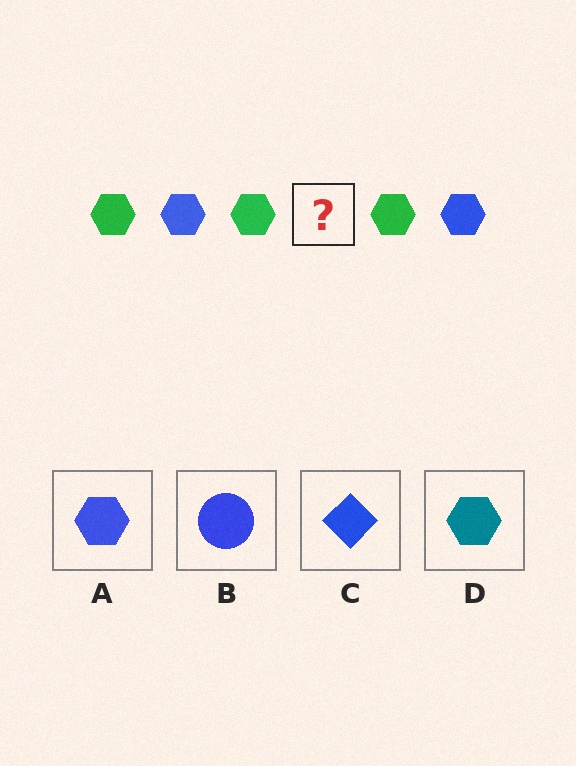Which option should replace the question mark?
Option A.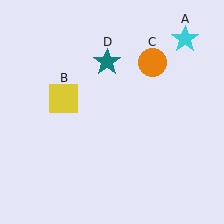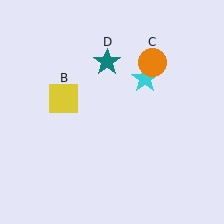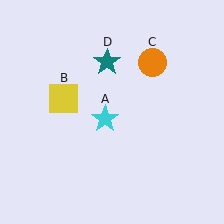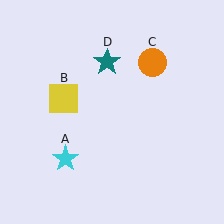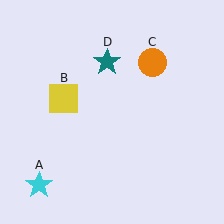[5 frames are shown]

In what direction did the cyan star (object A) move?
The cyan star (object A) moved down and to the left.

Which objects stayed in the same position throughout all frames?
Yellow square (object B) and orange circle (object C) and teal star (object D) remained stationary.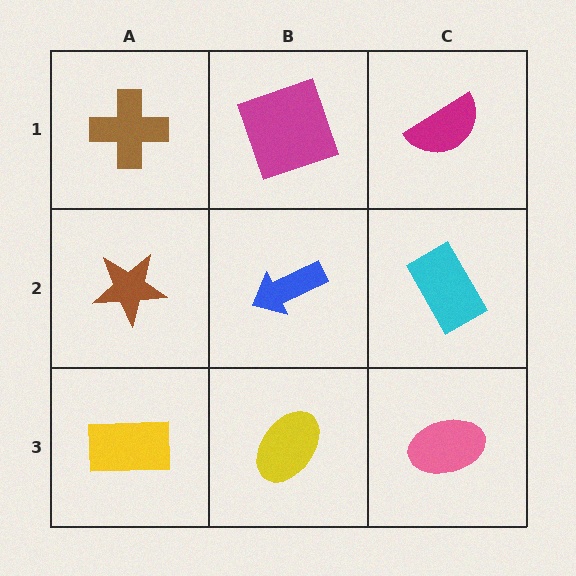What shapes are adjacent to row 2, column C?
A magenta semicircle (row 1, column C), a pink ellipse (row 3, column C), a blue arrow (row 2, column B).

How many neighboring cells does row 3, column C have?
2.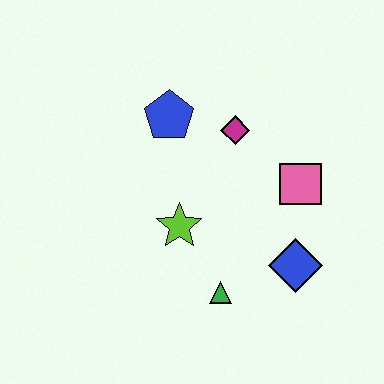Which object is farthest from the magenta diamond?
The green triangle is farthest from the magenta diamond.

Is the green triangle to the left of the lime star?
No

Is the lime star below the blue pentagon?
Yes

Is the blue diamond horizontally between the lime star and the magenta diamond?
No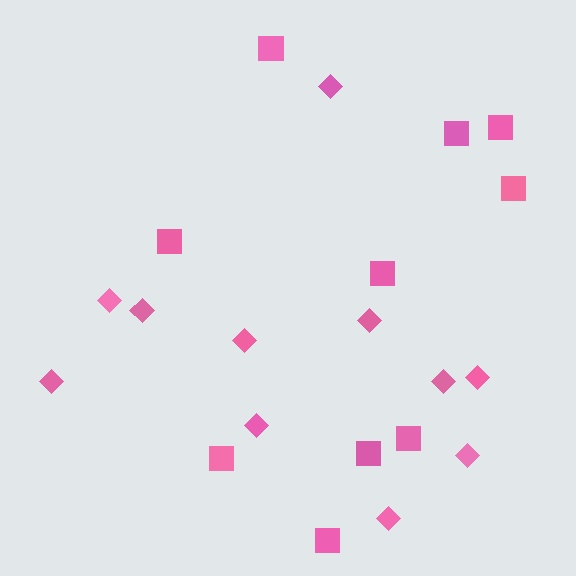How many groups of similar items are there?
There are 2 groups: one group of diamonds (11) and one group of squares (10).